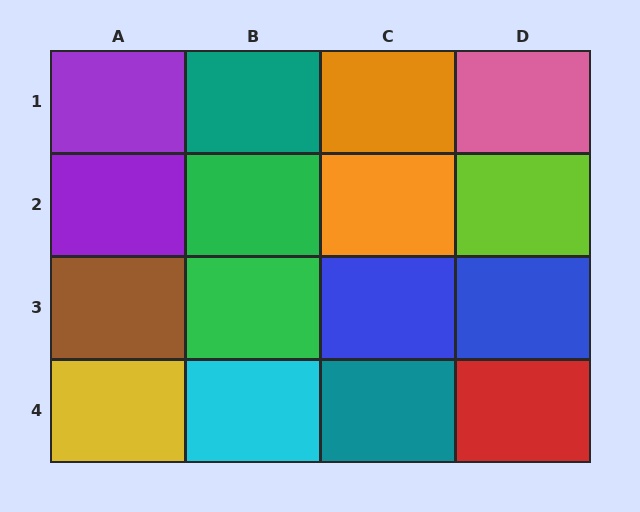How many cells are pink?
1 cell is pink.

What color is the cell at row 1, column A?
Purple.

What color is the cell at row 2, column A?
Purple.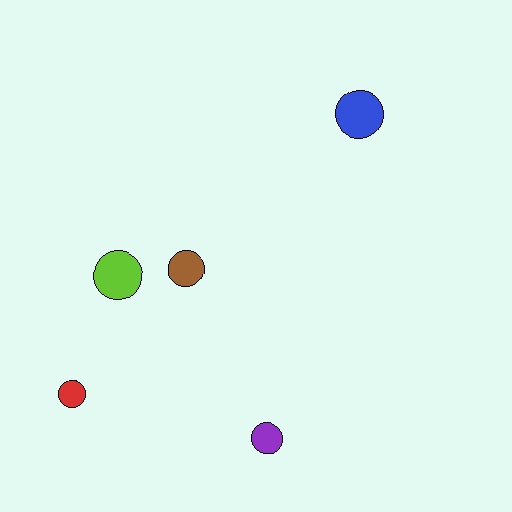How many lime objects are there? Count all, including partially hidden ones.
There is 1 lime object.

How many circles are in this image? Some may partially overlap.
There are 5 circles.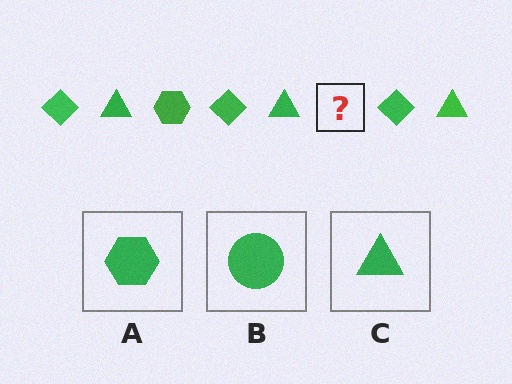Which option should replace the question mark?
Option A.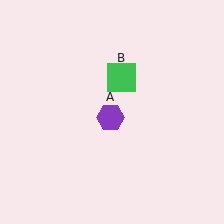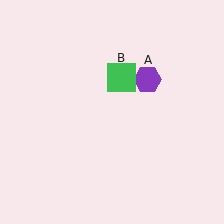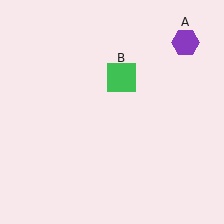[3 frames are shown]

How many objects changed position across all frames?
1 object changed position: purple hexagon (object A).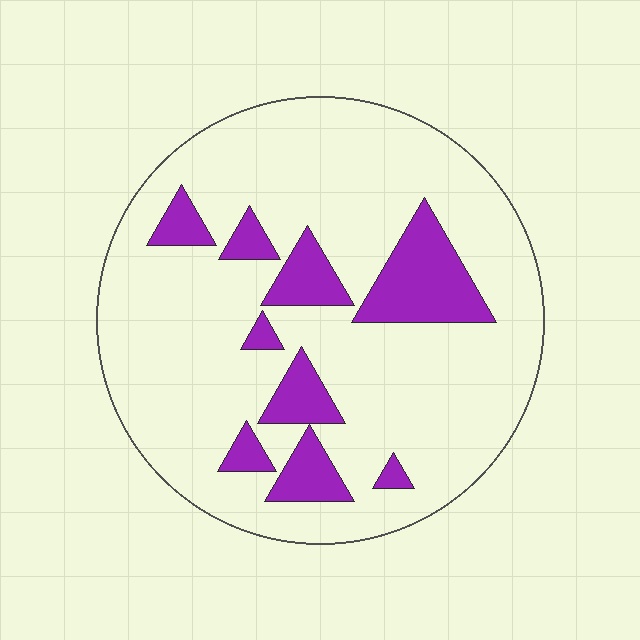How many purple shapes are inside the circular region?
9.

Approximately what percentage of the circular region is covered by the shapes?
Approximately 15%.